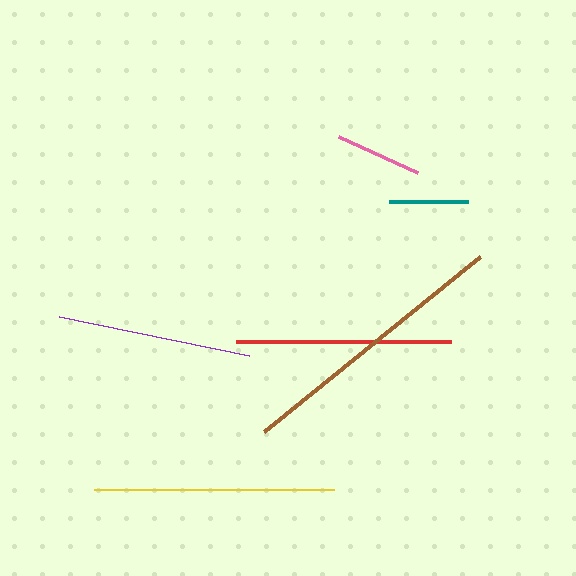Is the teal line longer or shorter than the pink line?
The pink line is longer than the teal line.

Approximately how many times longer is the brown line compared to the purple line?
The brown line is approximately 1.4 times the length of the purple line.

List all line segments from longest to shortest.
From longest to shortest: brown, yellow, red, purple, pink, teal.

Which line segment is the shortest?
The teal line is the shortest at approximately 79 pixels.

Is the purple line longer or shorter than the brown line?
The brown line is longer than the purple line.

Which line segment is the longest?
The brown line is the longest at approximately 279 pixels.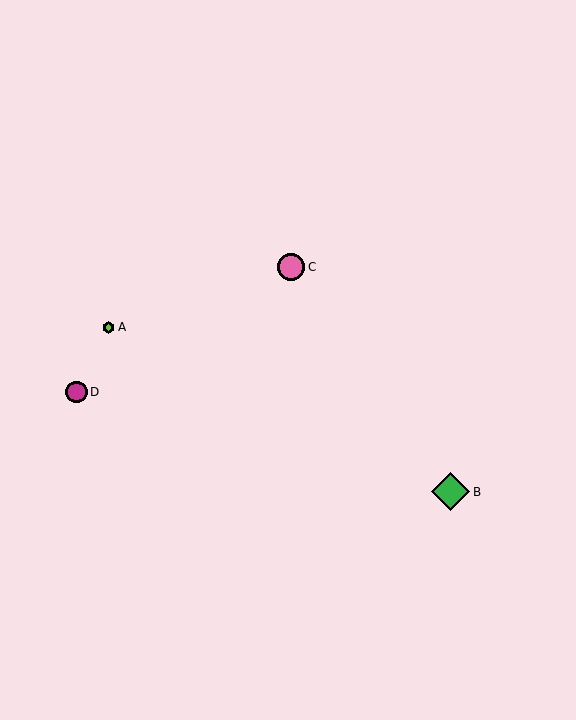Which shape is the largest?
The green diamond (labeled B) is the largest.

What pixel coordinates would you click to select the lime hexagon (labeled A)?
Click at (108, 328) to select the lime hexagon A.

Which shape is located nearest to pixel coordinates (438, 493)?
The green diamond (labeled B) at (451, 492) is nearest to that location.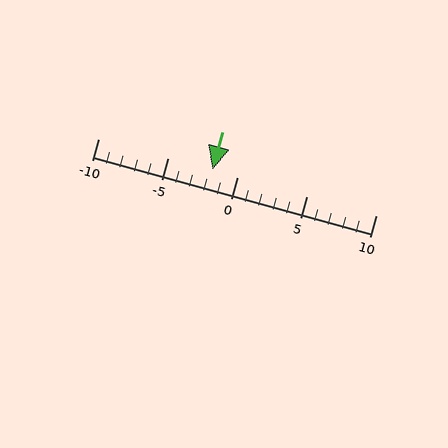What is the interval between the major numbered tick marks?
The major tick marks are spaced 5 units apart.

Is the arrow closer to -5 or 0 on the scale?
The arrow is closer to 0.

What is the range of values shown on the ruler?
The ruler shows values from -10 to 10.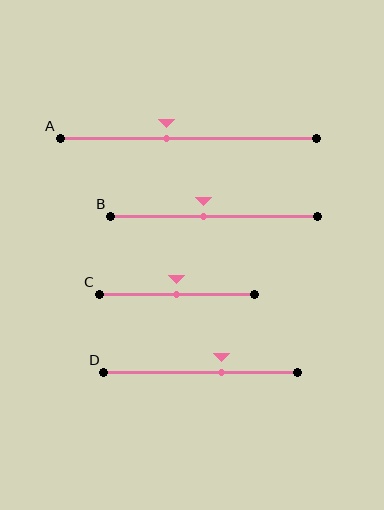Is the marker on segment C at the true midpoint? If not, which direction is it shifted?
Yes, the marker on segment C is at the true midpoint.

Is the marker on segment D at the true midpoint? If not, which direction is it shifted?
No, the marker on segment D is shifted to the right by about 11% of the segment length.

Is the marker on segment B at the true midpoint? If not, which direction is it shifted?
No, the marker on segment B is shifted to the left by about 5% of the segment length.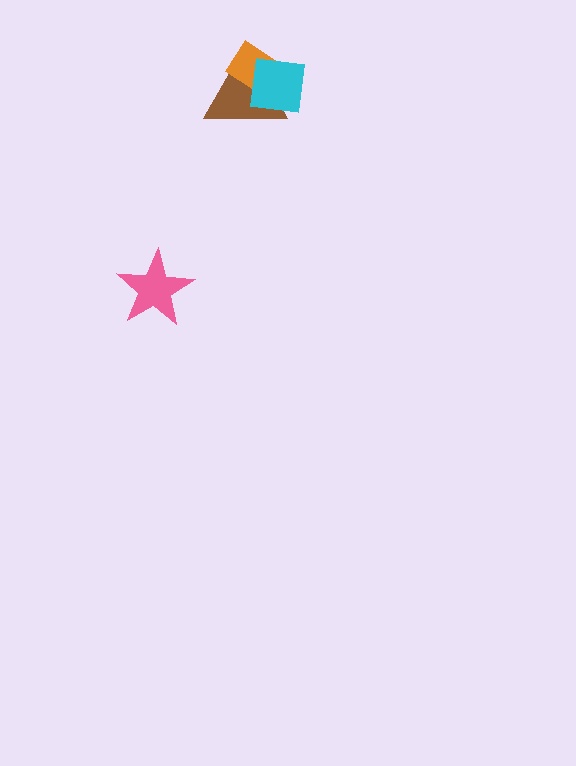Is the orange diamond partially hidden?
Yes, it is partially covered by another shape.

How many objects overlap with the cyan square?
2 objects overlap with the cyan square.